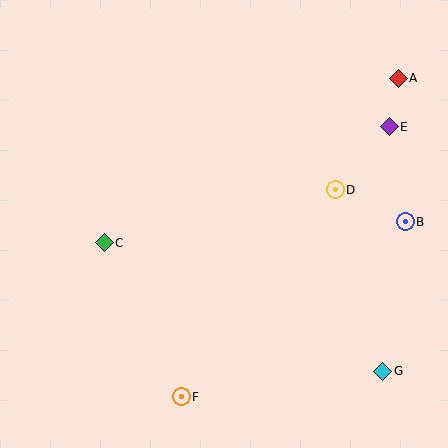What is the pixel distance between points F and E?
The distance between F and E is 341 pixels.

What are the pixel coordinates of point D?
Point D is at (335, 190).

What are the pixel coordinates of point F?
Point F is at (181, 397).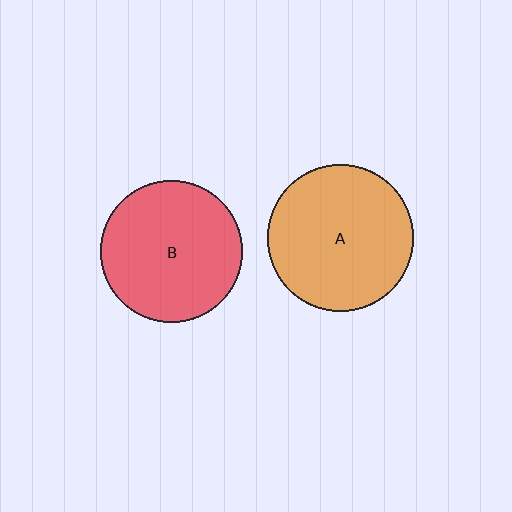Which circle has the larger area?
Circle A (orange).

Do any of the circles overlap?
No, none of the circles overlap.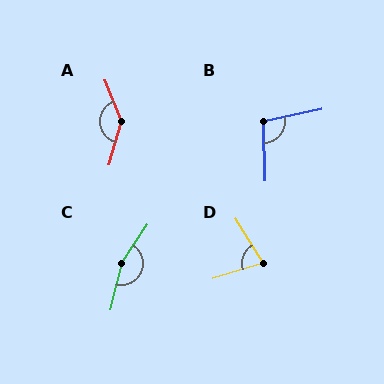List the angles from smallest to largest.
D (76°), B (101°), A (143°), C (160°).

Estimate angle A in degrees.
Approximately 143 degrees.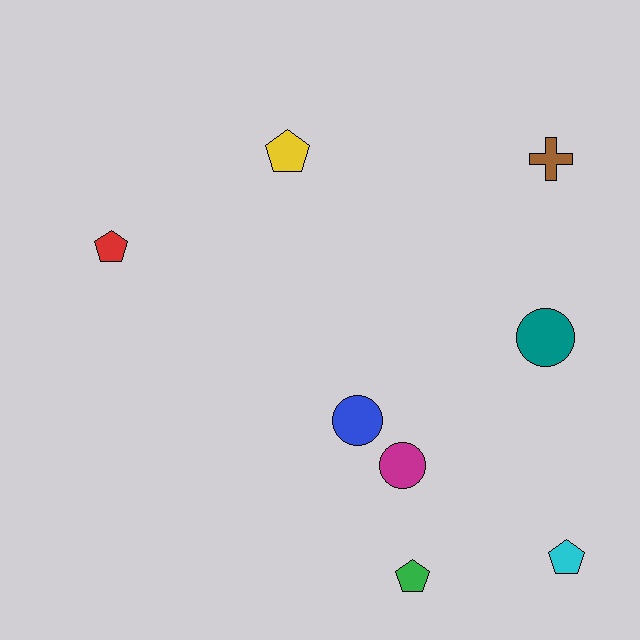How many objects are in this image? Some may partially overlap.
There are 8 objects.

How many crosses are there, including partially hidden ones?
There is 1 cross.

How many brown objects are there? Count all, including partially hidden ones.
There is 1 brown object.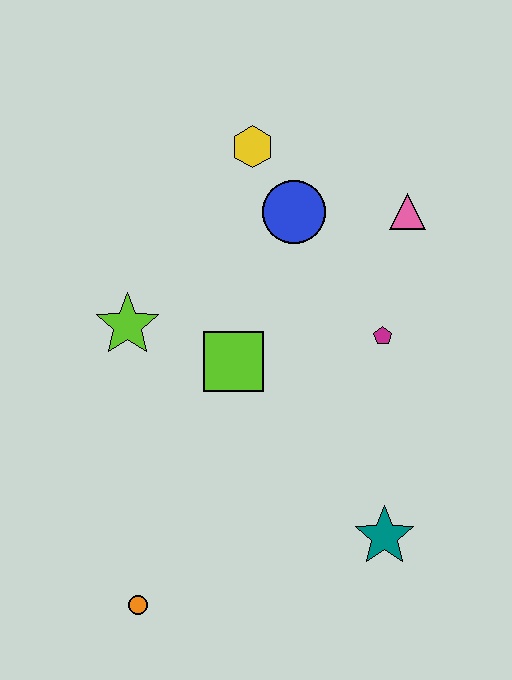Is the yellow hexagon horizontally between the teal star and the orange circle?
Yes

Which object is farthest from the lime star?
The teal star is farthest from the lime star.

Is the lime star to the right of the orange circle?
No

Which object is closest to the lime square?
The lime star is closest to the lime square.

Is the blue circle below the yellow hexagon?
Yes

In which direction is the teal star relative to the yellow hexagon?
The teal star is below the yellow hexagon.